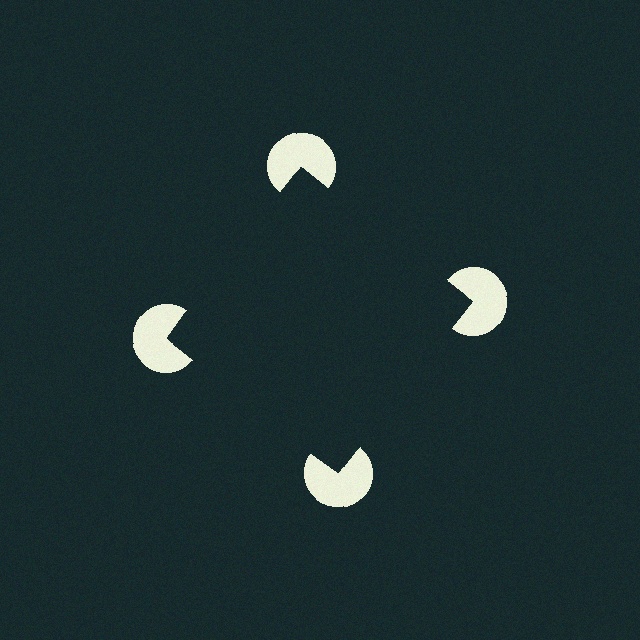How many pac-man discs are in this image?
There are 4 — one at each vertex of the illusory square.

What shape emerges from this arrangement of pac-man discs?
An illusory square — its edges are inferred from the aligned wedge cuts in the pac-man discs, not physically drawn.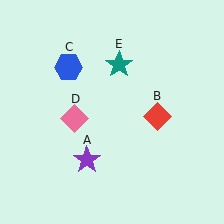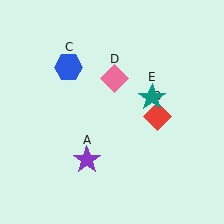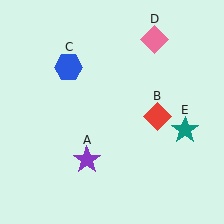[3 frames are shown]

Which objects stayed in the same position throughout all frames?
Purple star (object A) and red diamond (object B) and blue hexagon (object C) remained stationary.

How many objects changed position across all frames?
2 objects changed position: pink diamond (object D), teal star (object E).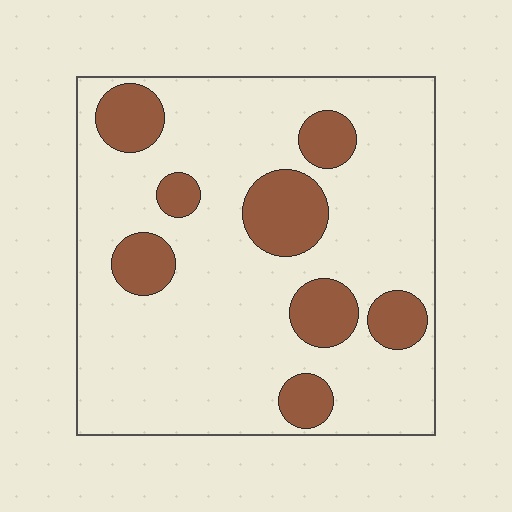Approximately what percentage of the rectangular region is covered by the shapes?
Approximately 20%.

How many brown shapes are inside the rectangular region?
8.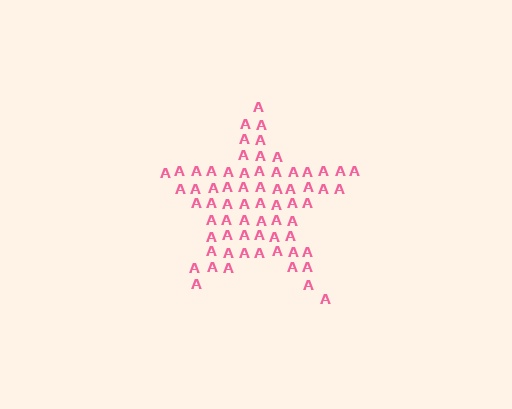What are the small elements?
The small elements are letter A's.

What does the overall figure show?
The overall figure shows a star.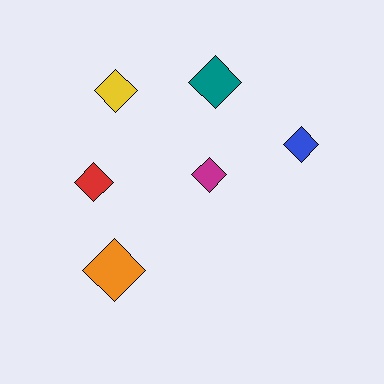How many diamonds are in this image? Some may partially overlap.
There are 6 diamonds.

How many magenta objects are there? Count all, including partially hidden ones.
There is 1 magenta object.